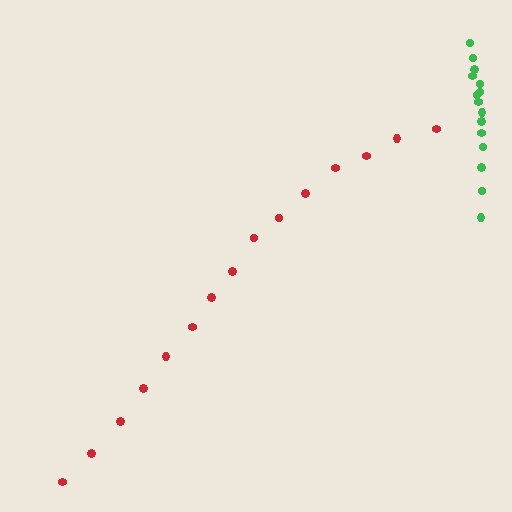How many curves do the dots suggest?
There are 2 distinct paths.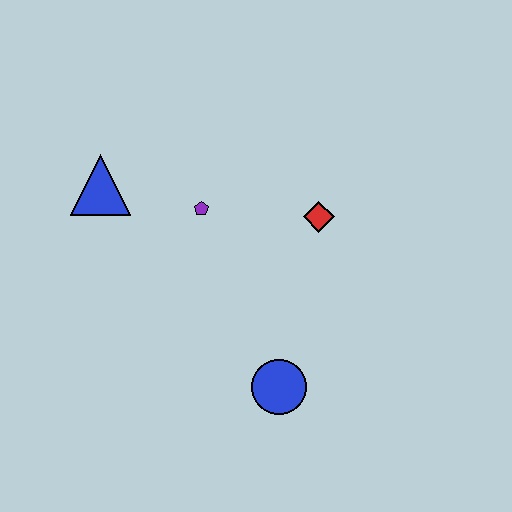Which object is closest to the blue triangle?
The purple pentagon is closest to the blue triangle.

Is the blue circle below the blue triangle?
Yes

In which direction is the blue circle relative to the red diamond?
The blue circle is below the red diamond.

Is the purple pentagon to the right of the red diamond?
No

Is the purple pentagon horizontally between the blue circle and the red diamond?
No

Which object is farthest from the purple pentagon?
The blue circle is farthest from the purple pentagon.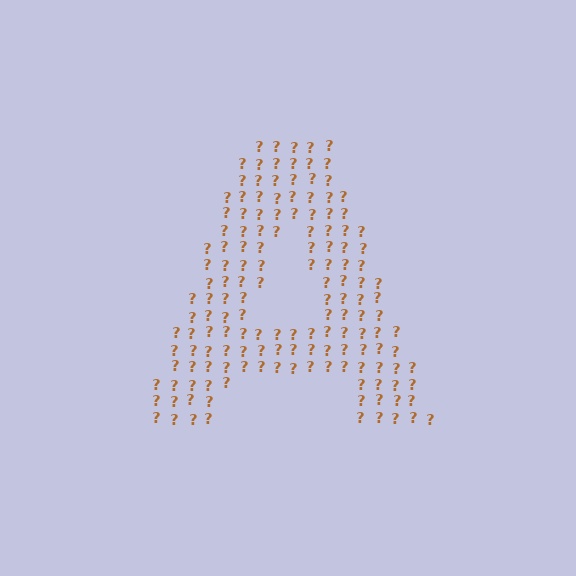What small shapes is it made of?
It is made of small question marks.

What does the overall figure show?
The overall figure shows the letter A.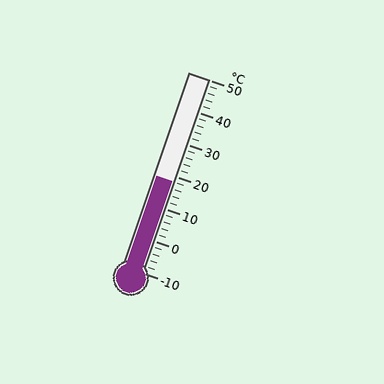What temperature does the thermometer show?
The thermometer shows approximately 18°C.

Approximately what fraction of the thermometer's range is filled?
The thermometer is filled to approximately 45% of its range.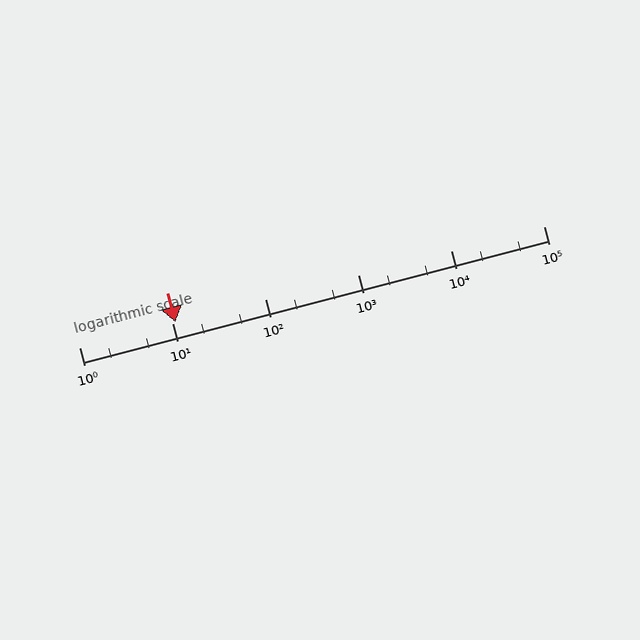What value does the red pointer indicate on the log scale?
The pointer indicates approximately 11.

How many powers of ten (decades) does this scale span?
The scale spans 5 decades, from 1 to 100000.